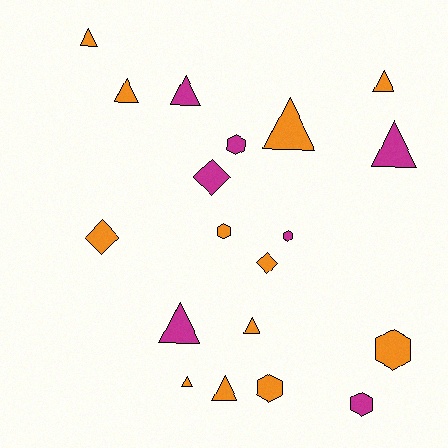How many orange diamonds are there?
There are 2 orange diamonds.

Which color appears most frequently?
Orange, with 12 objects.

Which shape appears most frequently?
Triangle, with 10 objects.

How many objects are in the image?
There are 19 objects.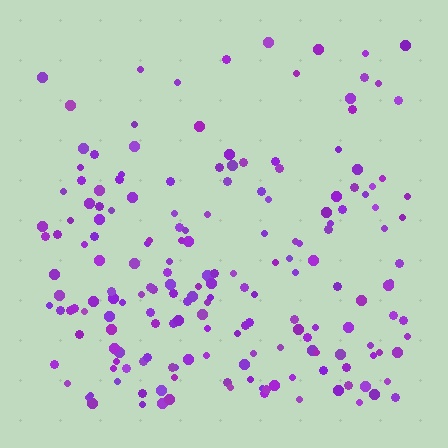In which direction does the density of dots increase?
From top to bottom, with the bottom side densest.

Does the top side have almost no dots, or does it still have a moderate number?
Still a moderate number, just noticeably fewer than the bottom.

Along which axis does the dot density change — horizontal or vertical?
Vertical.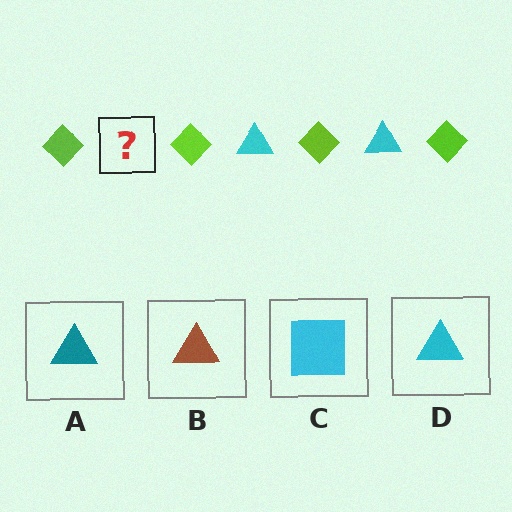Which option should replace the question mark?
Option D.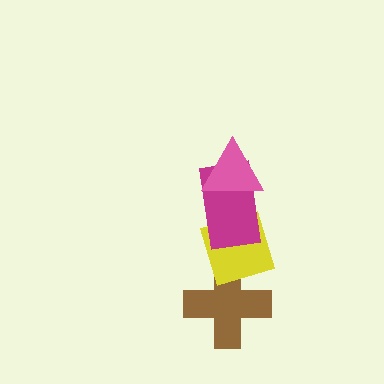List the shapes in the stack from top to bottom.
From top to bottom: the pink triangle, the magenta rectangle, the yellow diamond, the brown cross.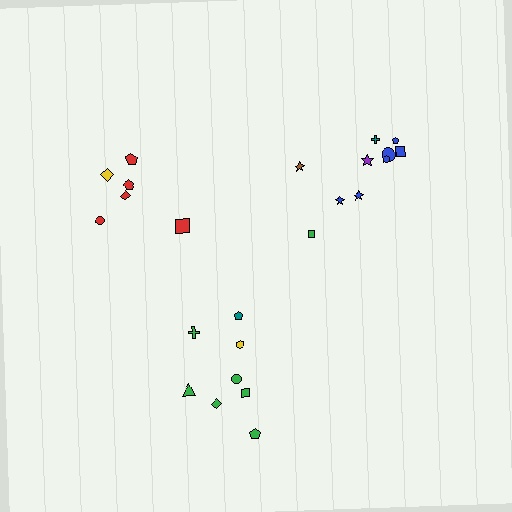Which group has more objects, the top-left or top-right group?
The top-right group.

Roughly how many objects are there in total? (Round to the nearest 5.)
Roughly 25 objects in total.